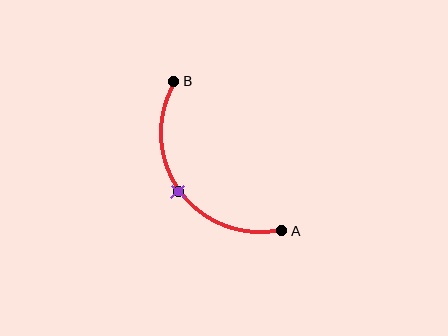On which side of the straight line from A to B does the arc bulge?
The arc bulges below and to the left of the straight line connecting A and B.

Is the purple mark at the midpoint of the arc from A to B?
Yes. The purple mark lies on the arc at equal arc-length from both A and B — it is the arc midpoint.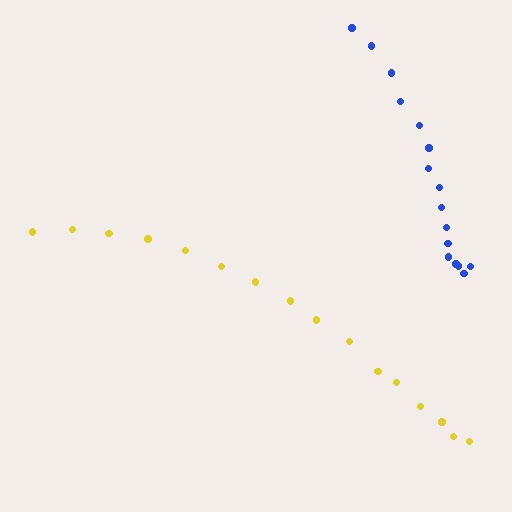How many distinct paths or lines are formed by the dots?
There are 2 distinct paths.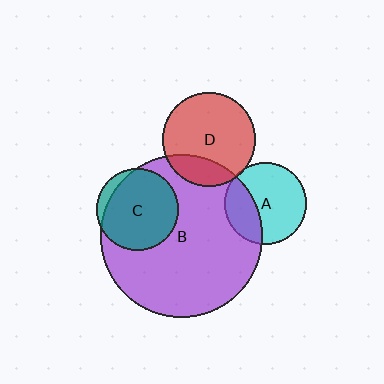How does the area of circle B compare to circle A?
Approximately 3.9 times.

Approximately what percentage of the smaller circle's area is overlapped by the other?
Approximately 5%.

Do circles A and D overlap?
Yes.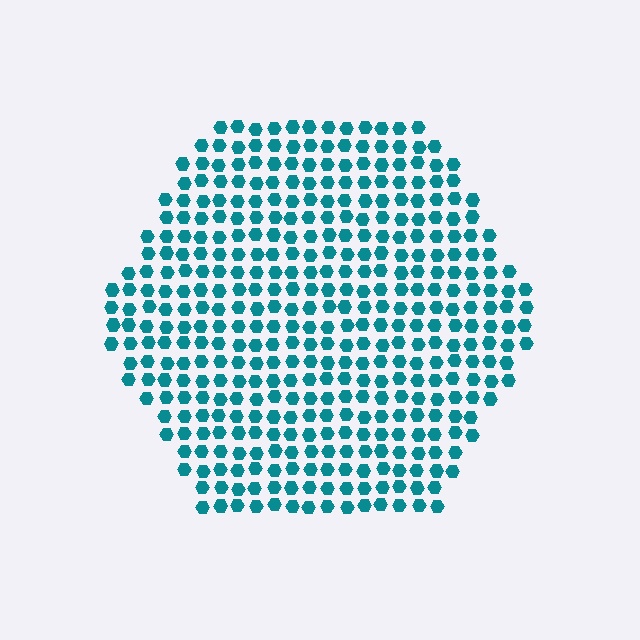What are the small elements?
The small elements are hexagons.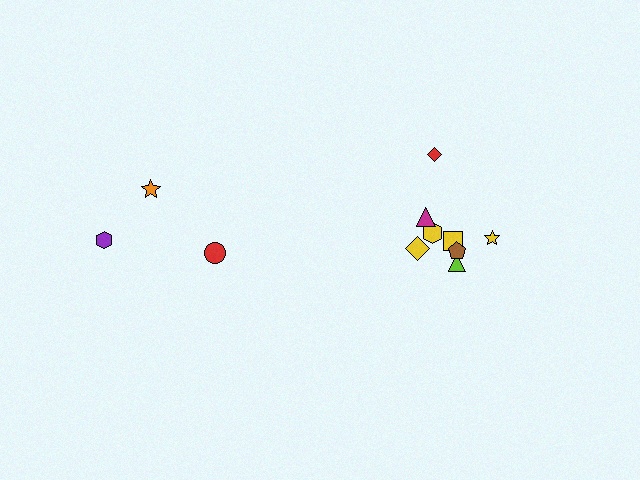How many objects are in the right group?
There are 8 objects.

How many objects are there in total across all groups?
There are 11 objects.